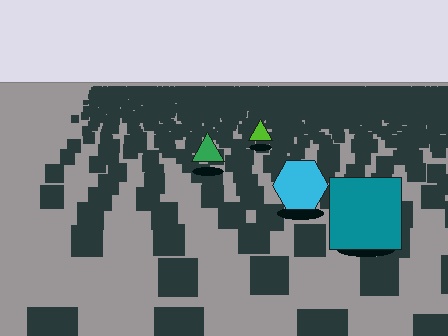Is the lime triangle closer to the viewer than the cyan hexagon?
No. The cyan hexagon is closer — you can tell from the texture gradient: the ground texture is coarser near it.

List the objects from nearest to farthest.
From nearest to farthest: the teal square, the cyan hexagon, the green triangle, the lime triangle.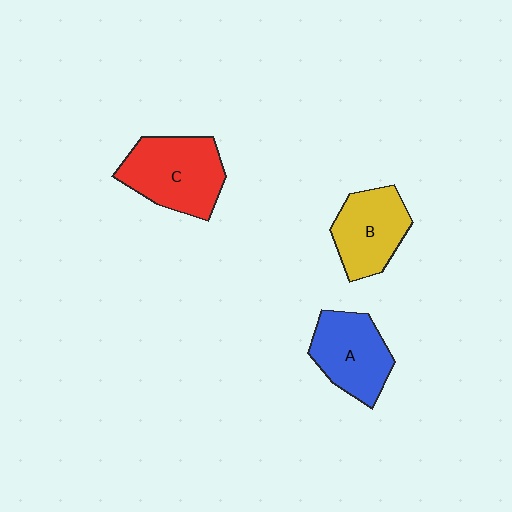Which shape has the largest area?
Shape C (red).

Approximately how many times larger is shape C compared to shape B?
Approximately 1.3 times.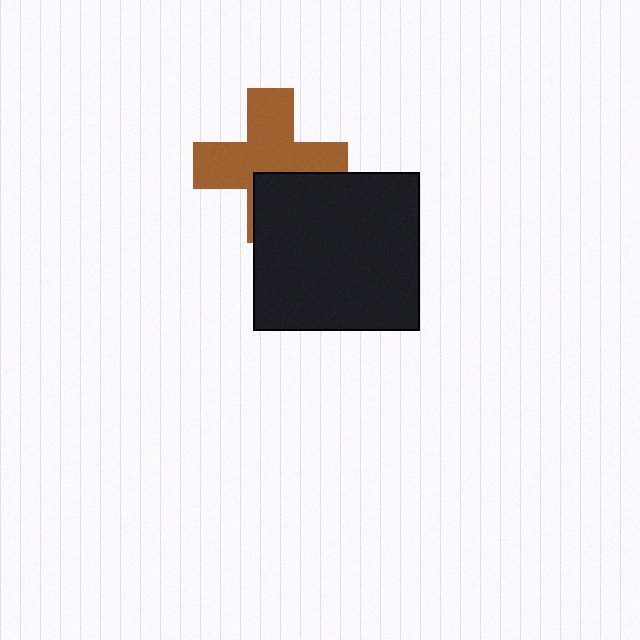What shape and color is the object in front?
The object in front is a black rectangle.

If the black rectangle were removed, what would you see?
You would see the complete brown cross.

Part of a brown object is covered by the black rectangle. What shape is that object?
It is a cross.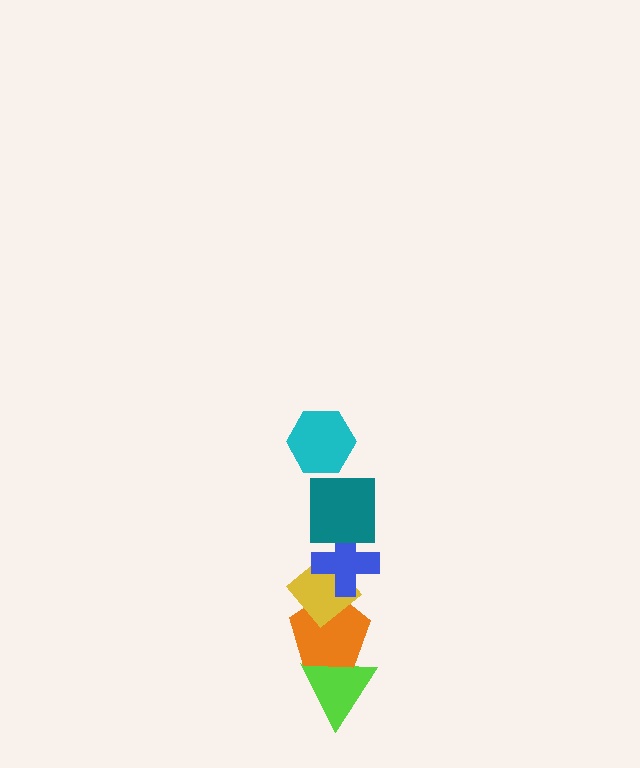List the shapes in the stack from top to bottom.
From top to bottom: the cyan hexagon, the teal square, the blue cross, the yellow diamond, the orange pentagon, the lime triangle.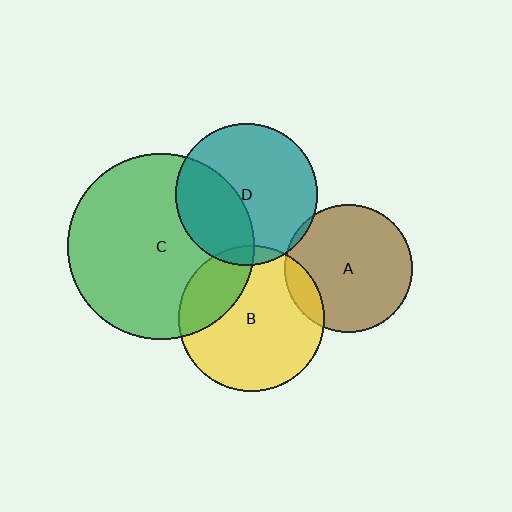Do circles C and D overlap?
Yes.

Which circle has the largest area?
Circle C (green).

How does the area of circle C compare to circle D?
Approximately 1.7 times.